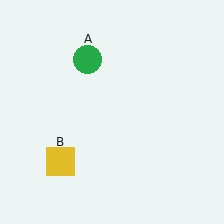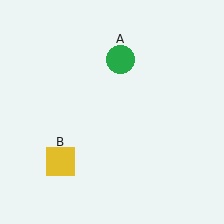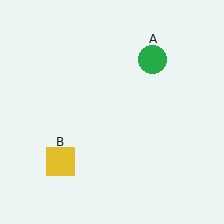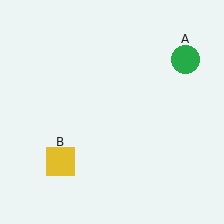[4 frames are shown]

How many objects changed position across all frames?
1 object changed position: green circle (object A).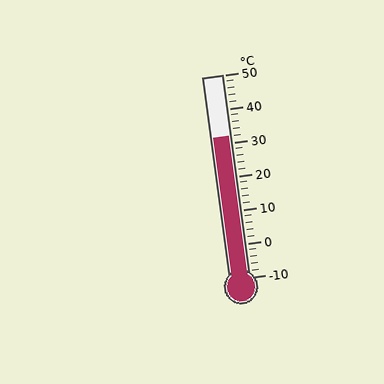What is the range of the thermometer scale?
The thermometer scale ranges from -10°C to 50°C.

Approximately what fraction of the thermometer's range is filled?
The thermometer is filled to approximately 70% of its range.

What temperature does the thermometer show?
The thermometer shows approximately 32°C.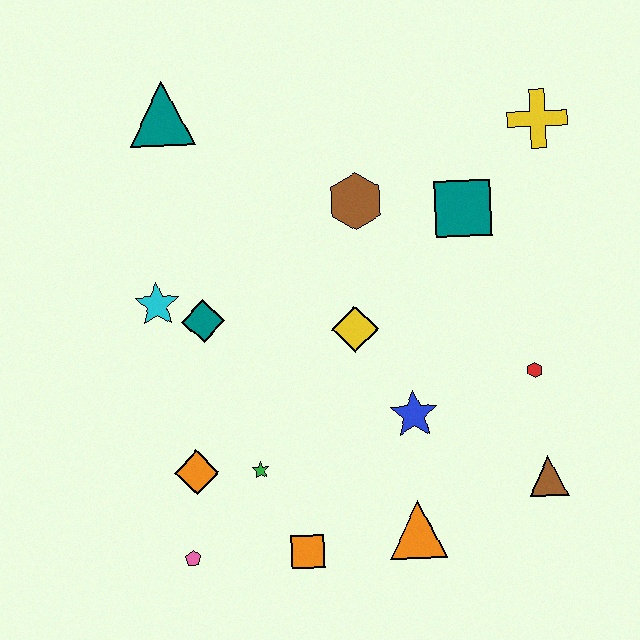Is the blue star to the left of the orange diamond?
No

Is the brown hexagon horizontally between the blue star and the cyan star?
Yes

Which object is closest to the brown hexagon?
The teal square is closest to the brown hexagon.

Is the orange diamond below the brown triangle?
No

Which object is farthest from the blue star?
The teal triangle is farthest from the blue star.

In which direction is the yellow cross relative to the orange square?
The yellow cross is above the orange square.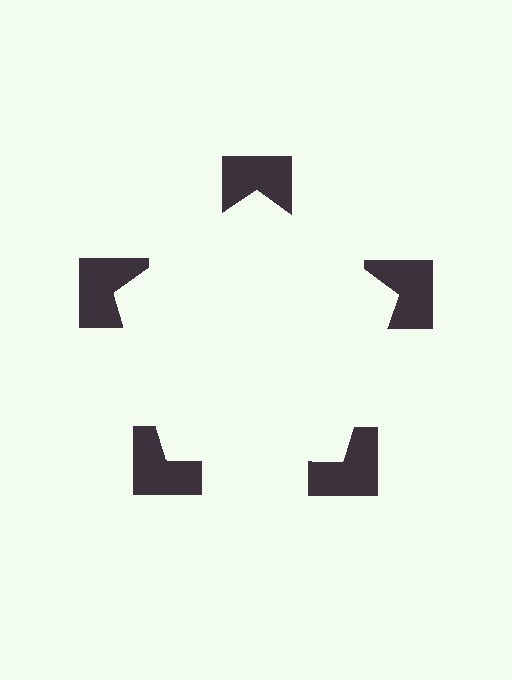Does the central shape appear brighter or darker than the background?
It typically appears slightly brighter than the background, even though no actual brightness change is drawn.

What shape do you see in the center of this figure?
An illusory pentagon — its edges are inferred from the aligned wedge cuts in the notched squares, not physically drawn.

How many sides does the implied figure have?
5 sides.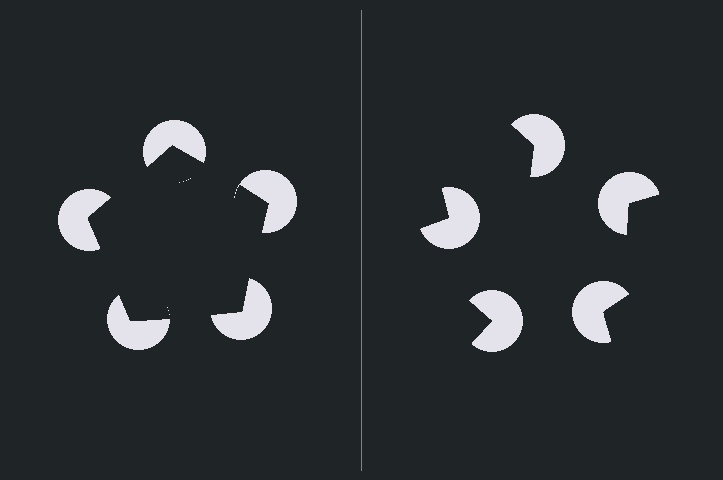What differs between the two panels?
The pac-man discs are positioned identically on both sides; only the wedge orientations differ. On the left they align to a pentagon; on the right they are misaligned.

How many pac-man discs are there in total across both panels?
10 — 5 on each side.